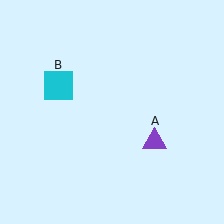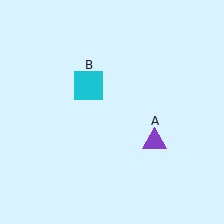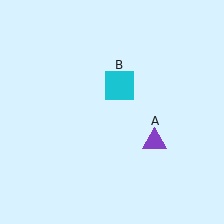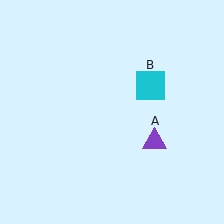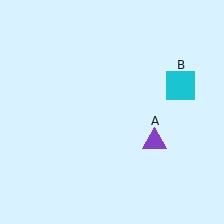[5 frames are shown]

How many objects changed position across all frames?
1 object changed position: cyan square (object B).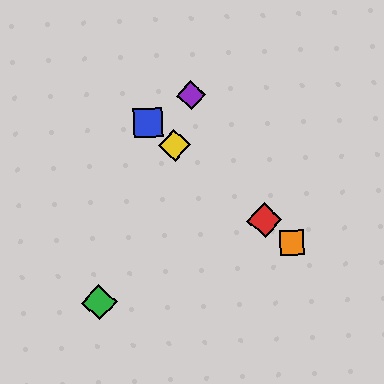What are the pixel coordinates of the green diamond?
The green diamond is at (99, 302).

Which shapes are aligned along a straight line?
The red diamond, the blue square, the yellow diamond, the orange square are aligned along a straight line.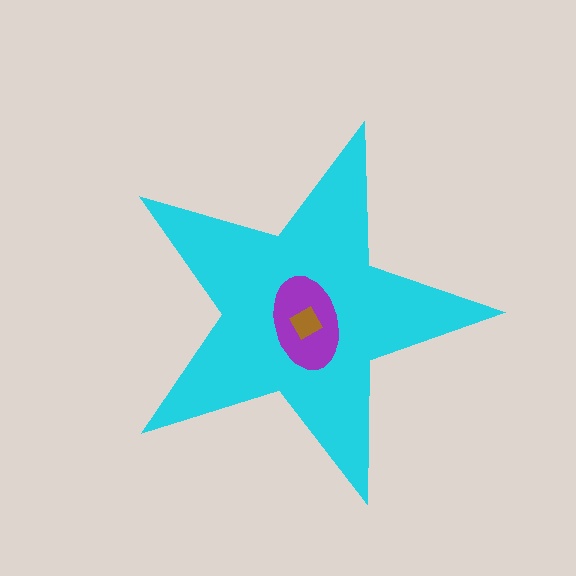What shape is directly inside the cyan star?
The purple ellipse.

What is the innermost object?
The brown square.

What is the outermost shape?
The cyan star.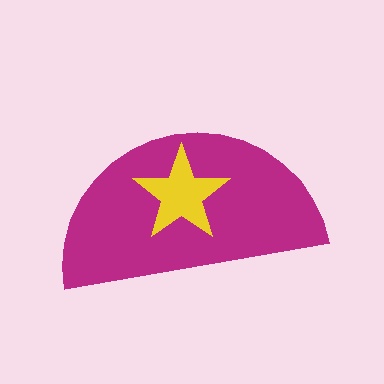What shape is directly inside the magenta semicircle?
The yellow star.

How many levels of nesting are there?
2.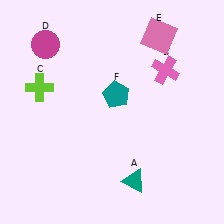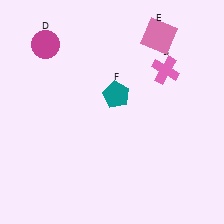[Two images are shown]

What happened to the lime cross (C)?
The lime cross (C) was removed in Image 2. It was in the top-left area of Image 1.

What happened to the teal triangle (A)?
The teal triangle (A) was removed in Image 2. It was in the bottom-right area of Image 1.